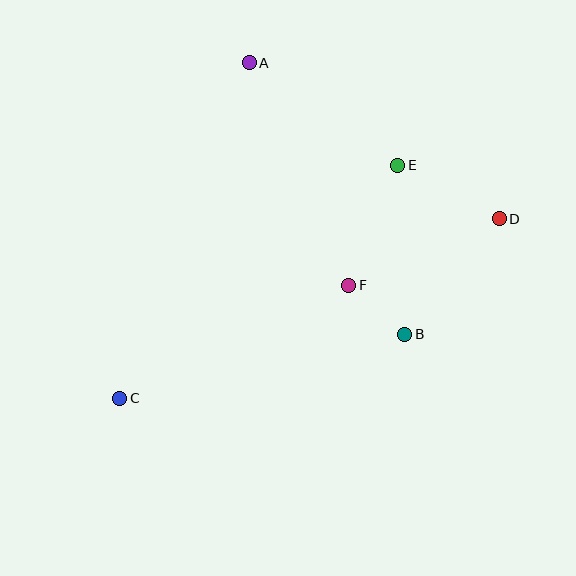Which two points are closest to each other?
Points B and F are closest to each other.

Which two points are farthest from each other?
Points C and D are farthest from each other.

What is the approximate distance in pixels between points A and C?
The distance between A and C is approximately 359 pixels.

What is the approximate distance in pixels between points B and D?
The distance between B and D is approximately 149 pixels.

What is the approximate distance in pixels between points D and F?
The distance between D and F is approximately 165 pixels.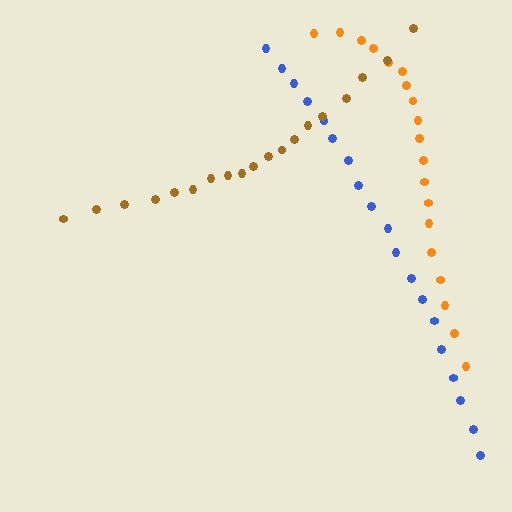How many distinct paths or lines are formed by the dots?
There are 3 distinct paths.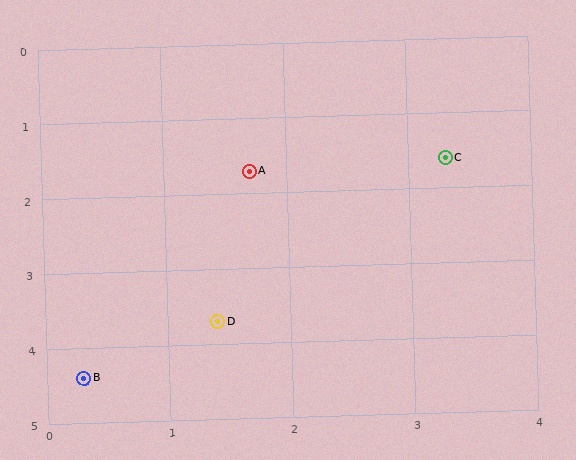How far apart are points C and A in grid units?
Points C and A are about 1.6 grid units apart.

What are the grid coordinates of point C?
Point C is at approximately (3.3, 1.6).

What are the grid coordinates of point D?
Point D is at approximately (1.4, 3.7).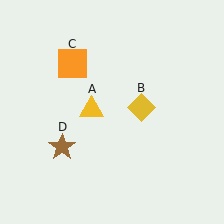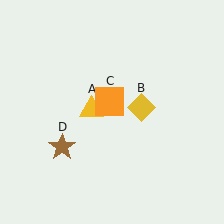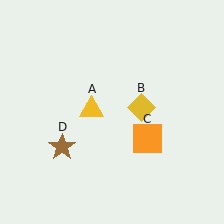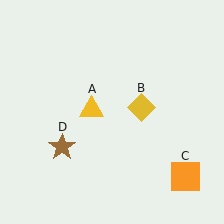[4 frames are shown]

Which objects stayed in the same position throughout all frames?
Yellow triangle (object A) and yellow diamond (object B) and brown star (object D) remained stationary.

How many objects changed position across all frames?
1 object changed position: orange square (object C).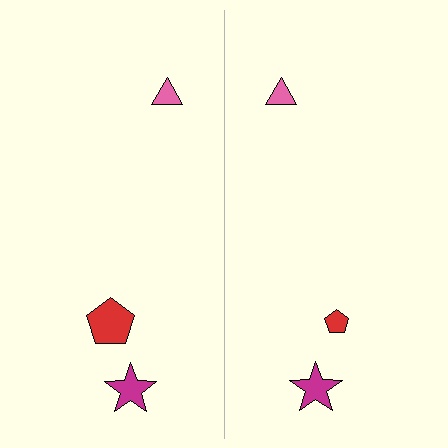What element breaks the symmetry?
The red pentagon on the right side has a different size than its mirror counterpart.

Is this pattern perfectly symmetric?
No, the pattern is not perfectly symmetric. The red pentagon on the right side has a different size than its mirror counterpart.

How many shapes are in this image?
There are 6 shapes in this image.